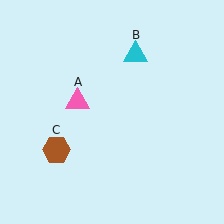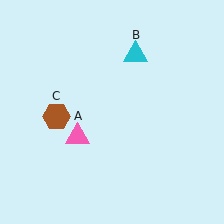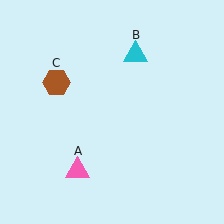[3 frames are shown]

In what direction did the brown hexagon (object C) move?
The brown hexagon (object C) moved up.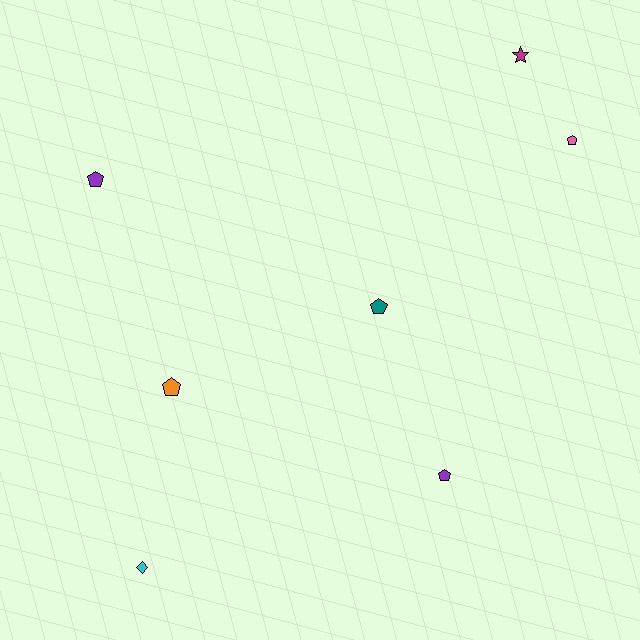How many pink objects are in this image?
There is 1 pink object.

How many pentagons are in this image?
There are 5 pentagons.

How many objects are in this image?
There are 7 objects.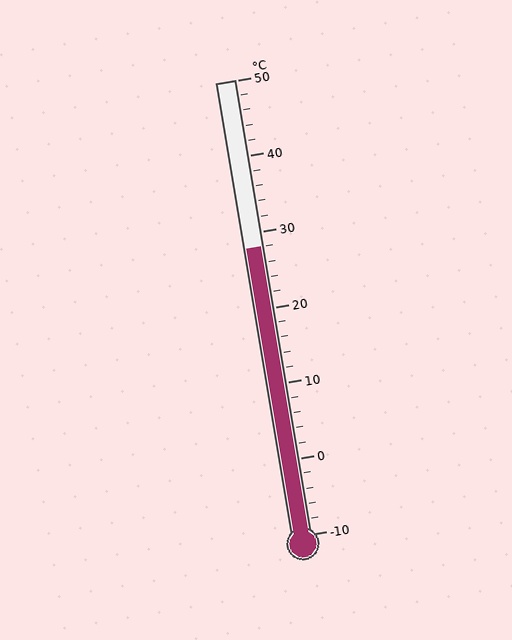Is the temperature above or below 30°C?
The temperature is below 30°C.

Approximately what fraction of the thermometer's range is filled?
The thermometer is filled to approximately 65% of its range.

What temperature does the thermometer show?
The thermometer shows approximately 28°C.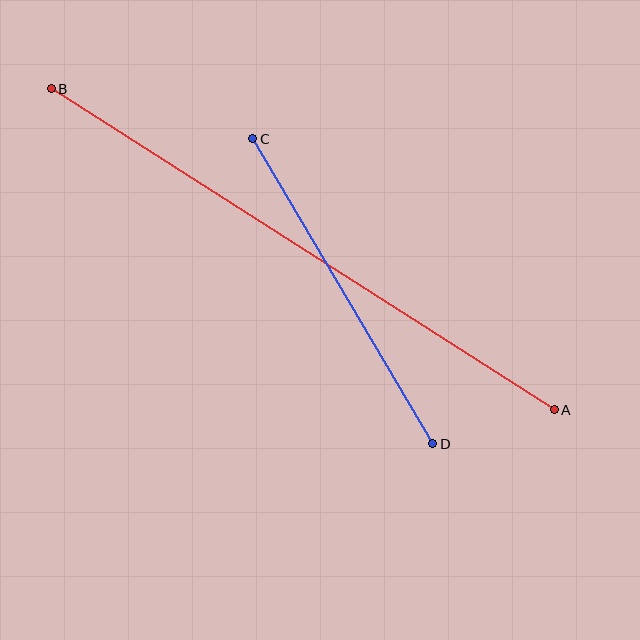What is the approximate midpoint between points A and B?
The midpoint is at approximately (303, 249) pixels.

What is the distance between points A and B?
The distance is approximately 597 pixels.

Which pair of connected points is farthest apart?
Points A and B are farthest apart.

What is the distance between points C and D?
The distance is approximately 354 pixels.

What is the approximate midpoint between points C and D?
The midpoint is at approximately (343, 291) pixels.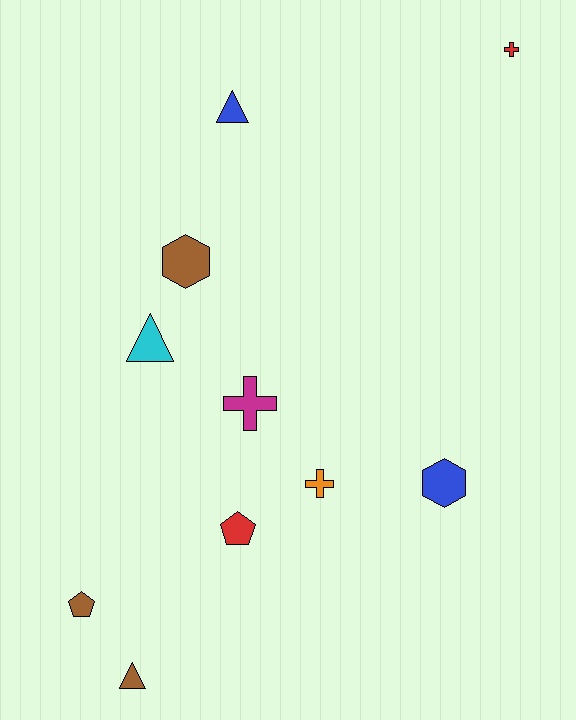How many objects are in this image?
There are 10 objects.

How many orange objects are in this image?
There is 1 orange object.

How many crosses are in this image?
There are 3 crosses.